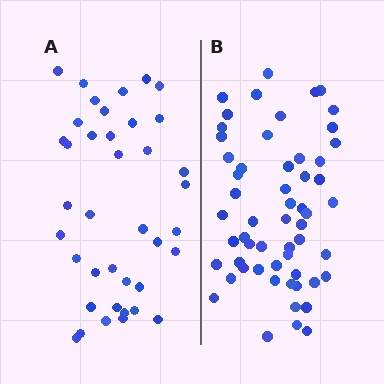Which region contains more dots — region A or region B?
Region B (the right region) has more dots.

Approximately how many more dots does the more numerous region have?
Region B has approximately 20 more dots than region A.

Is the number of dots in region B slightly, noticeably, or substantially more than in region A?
Region B has substantially more. The ratio is roughly 1.5 to 1.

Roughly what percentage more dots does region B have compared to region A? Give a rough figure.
About 45% more.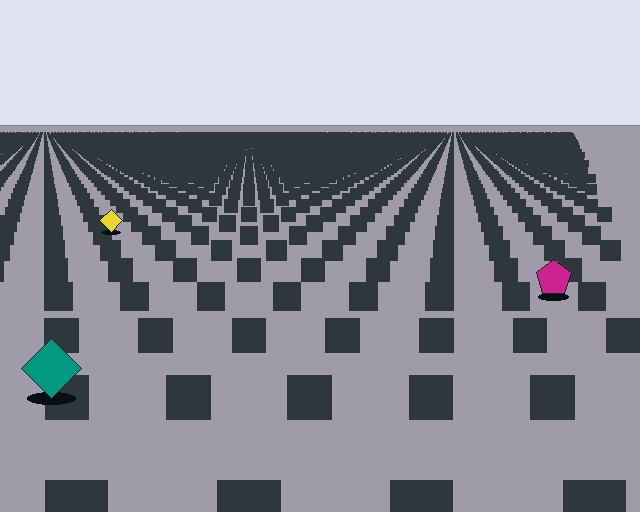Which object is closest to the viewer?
The teal diamond is closest. The texture marks near it are larger and more spread out.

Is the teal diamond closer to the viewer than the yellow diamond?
Yes. The teal diamond is closer — you can tell from the texture gradient: the ground texture is coarser near it.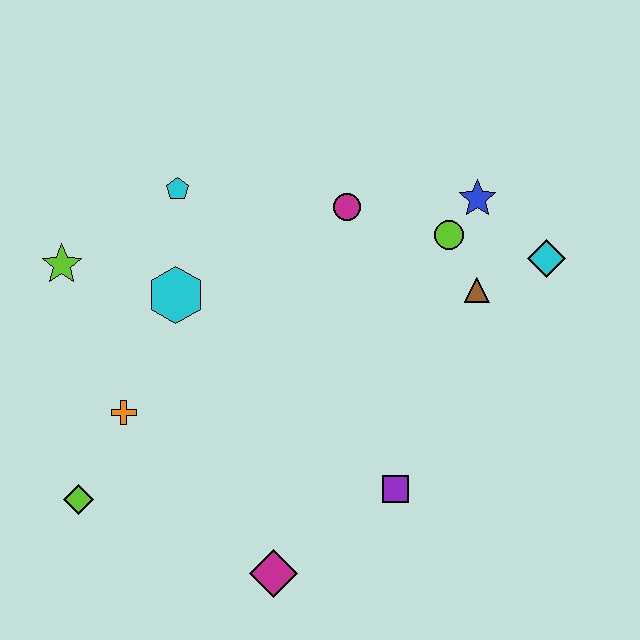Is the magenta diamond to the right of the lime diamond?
Yes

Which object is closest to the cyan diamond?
The brown triangle is closest to the cyan diamond.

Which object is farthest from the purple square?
The lime star is farthest from the purple square.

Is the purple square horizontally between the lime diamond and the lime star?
No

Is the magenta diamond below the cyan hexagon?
Yes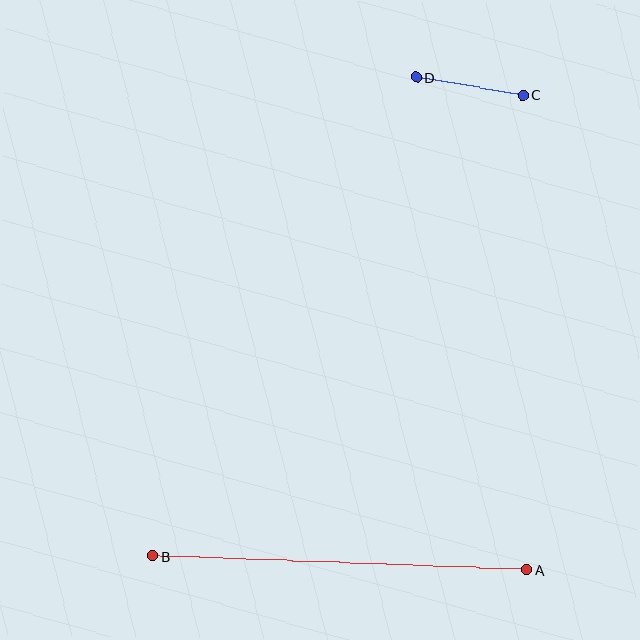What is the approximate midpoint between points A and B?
The midpoint is at approximately (340, 563) pixels.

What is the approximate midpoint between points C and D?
The midpoint is at approximately (470, 86) pixels.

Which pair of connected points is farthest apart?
Points A and B are farthest apart.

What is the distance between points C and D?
The distance is approximately 108 pixels.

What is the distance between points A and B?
The distance is approximately 374 pixels.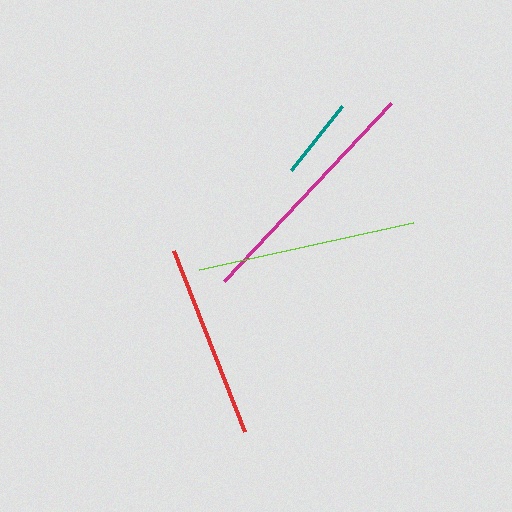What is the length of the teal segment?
The teal segment is approximately 82 pixels long.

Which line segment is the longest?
The magenta line is the longest at approximately 244 pixels.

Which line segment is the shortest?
The teal line is the shortest at approximately 82 pixels.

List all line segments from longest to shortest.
From longest to shortest: magenta, lime, red, teal.